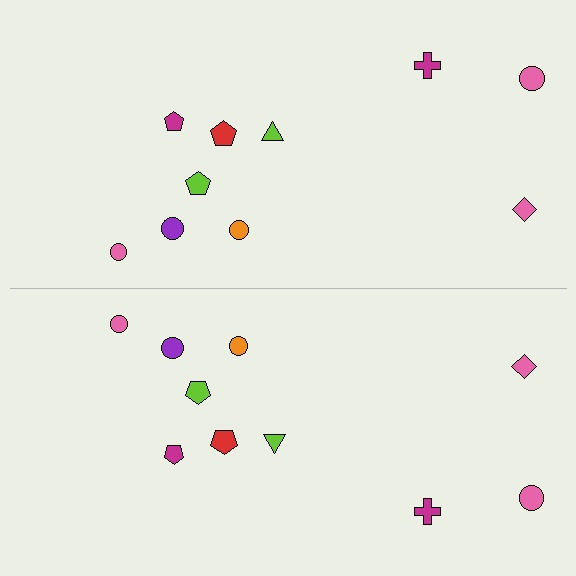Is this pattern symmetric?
Yes, this pattern has bilateral (reflection) symmetry.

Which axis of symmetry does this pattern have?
The pattern has a horizontal axis of symmetry running through the center of the image.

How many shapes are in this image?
There are 20 shapes in this image.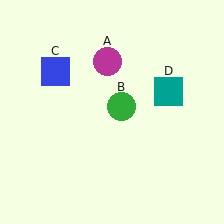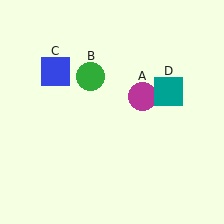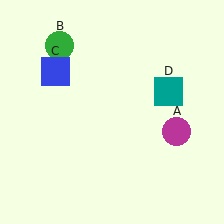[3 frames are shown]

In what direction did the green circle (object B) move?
The green circle (object B) moved up and to the left.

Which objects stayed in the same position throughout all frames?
Blue square (object C) and teal square (object D) remained stationary.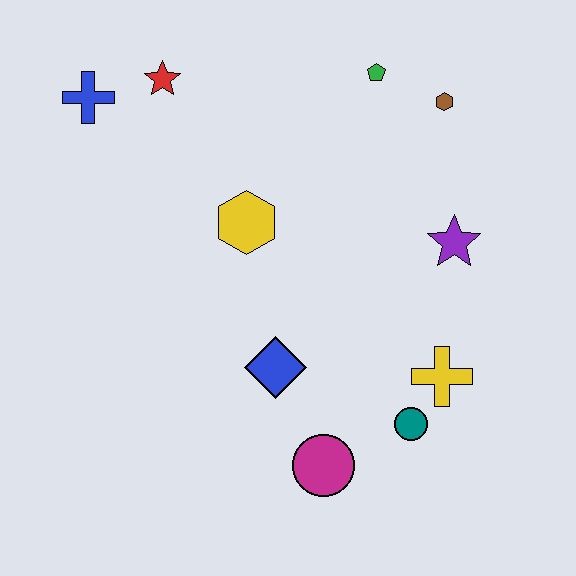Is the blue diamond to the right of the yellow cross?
No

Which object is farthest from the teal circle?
The blue cross is farthest from the teal circle.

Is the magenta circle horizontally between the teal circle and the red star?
Yes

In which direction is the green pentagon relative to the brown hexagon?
The green pentagon is to the left of the brown hexagon.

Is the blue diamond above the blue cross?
No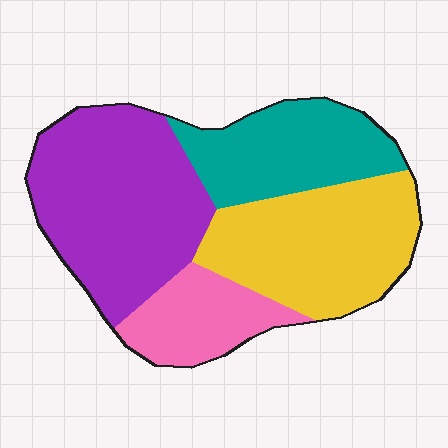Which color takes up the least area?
Pink, at roughly 15%.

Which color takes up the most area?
Purple, at roughly 35%.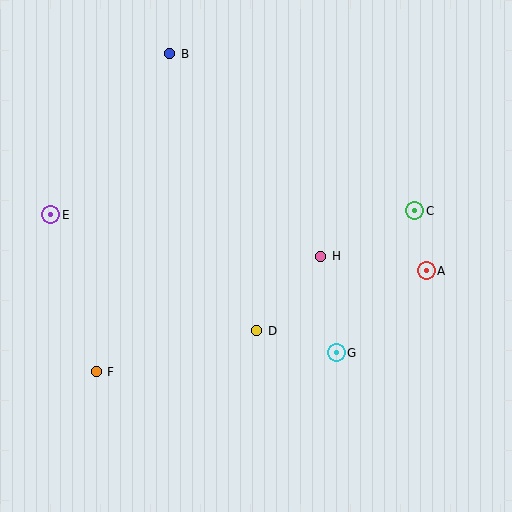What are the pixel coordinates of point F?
Point F is at (96, 372).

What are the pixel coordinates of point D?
Point D is at (257, 331).